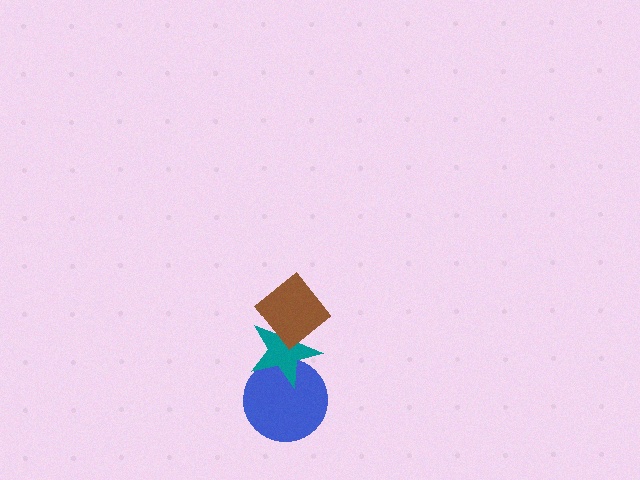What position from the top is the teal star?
The teal star is 2nd from the top.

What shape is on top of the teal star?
The brown diamond is on top of the teal star.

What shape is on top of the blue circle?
The teal star is on top of the blue circle.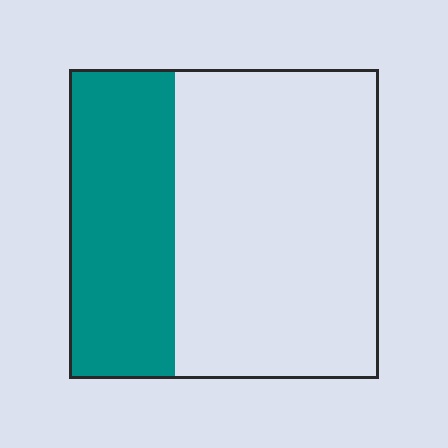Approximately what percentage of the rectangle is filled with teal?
Approximately 35%.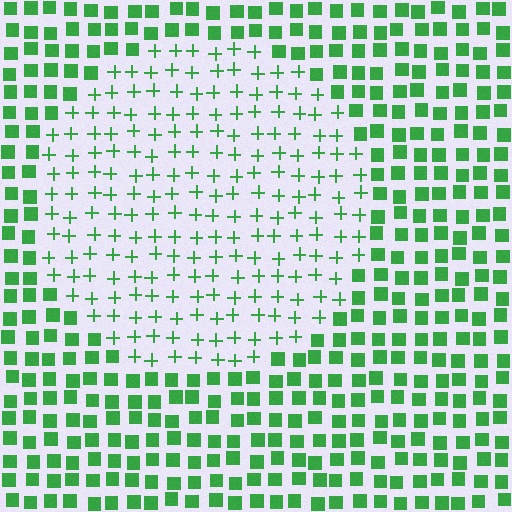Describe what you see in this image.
The image is filled with small green elements arranged in a uniform grid. A circle-shaped region contains plus signs, while the surrounding area contains squares. The boundary is defined purely by the change in element shape.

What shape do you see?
I see a circle.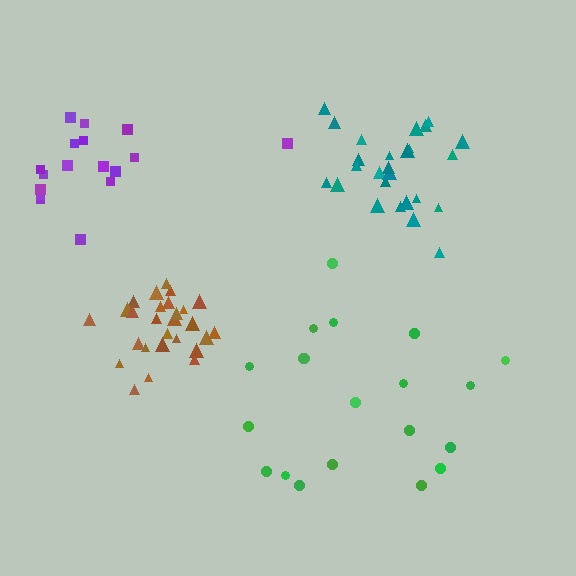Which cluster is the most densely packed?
Brown.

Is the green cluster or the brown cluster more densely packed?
Brown.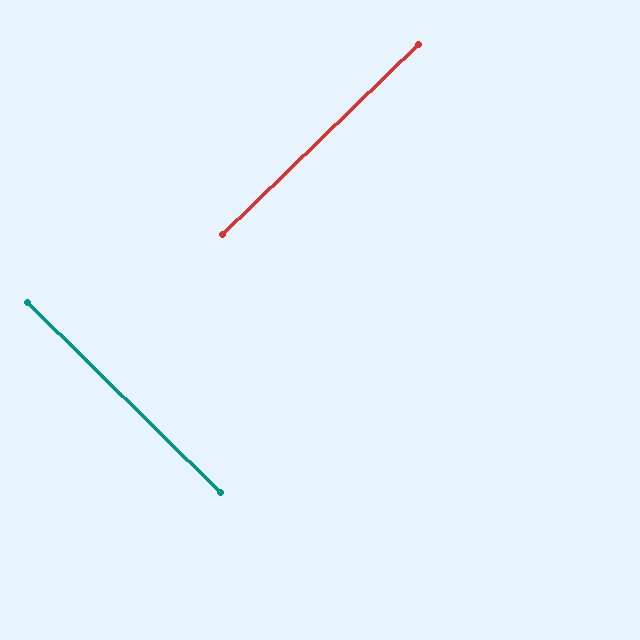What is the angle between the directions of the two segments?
Approximately 89 degrees.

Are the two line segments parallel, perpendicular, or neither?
Perpendicular — they meet at approximately 89°.